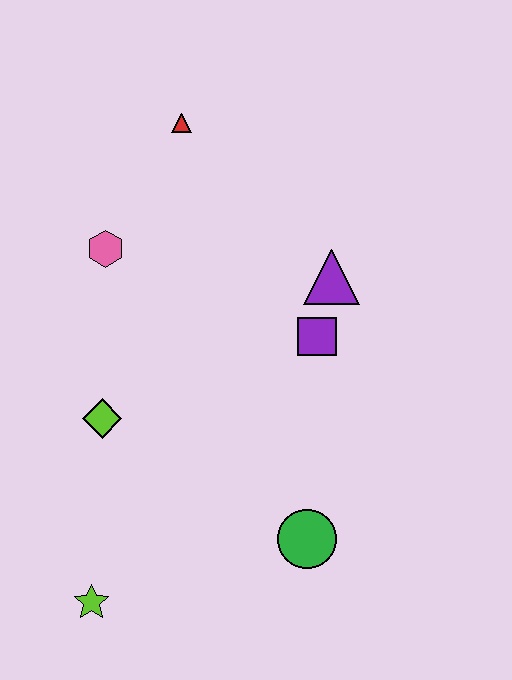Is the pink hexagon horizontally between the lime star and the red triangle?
Yes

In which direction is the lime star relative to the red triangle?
The lime star is below the red triangle.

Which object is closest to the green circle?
The purple square is closest to the green circle.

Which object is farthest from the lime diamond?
The red triangle is farthest from the lime diamond.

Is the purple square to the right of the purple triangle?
No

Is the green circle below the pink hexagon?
Yes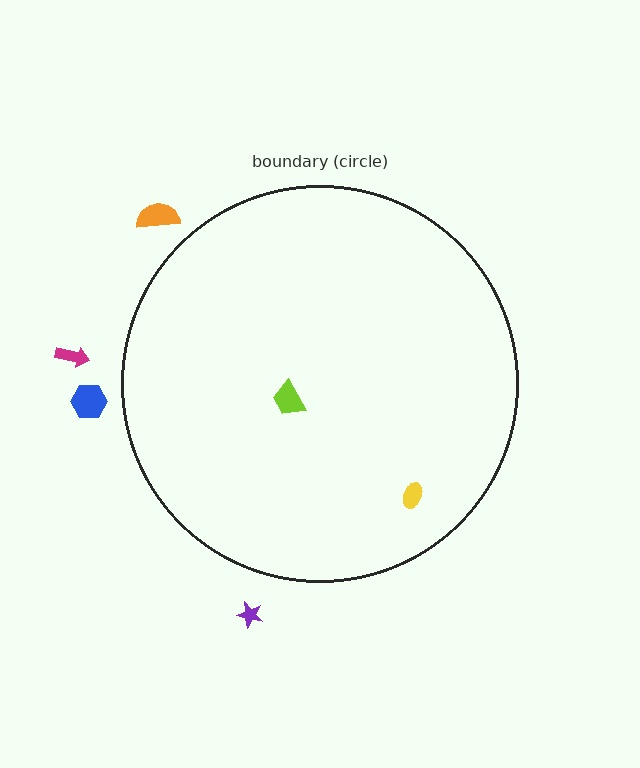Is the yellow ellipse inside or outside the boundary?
Inside.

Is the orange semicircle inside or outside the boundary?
Outside.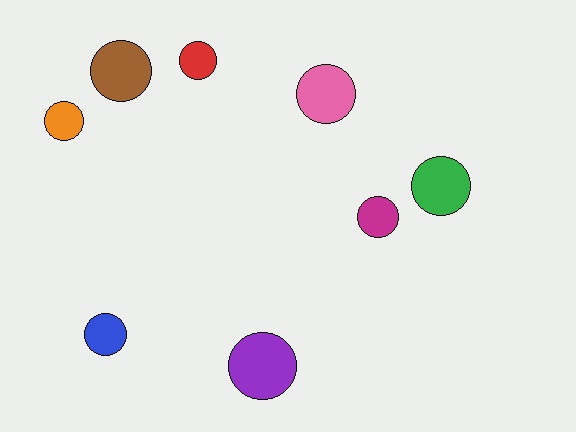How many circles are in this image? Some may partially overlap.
There are 8 circles.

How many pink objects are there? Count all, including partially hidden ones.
There is 1 pink object.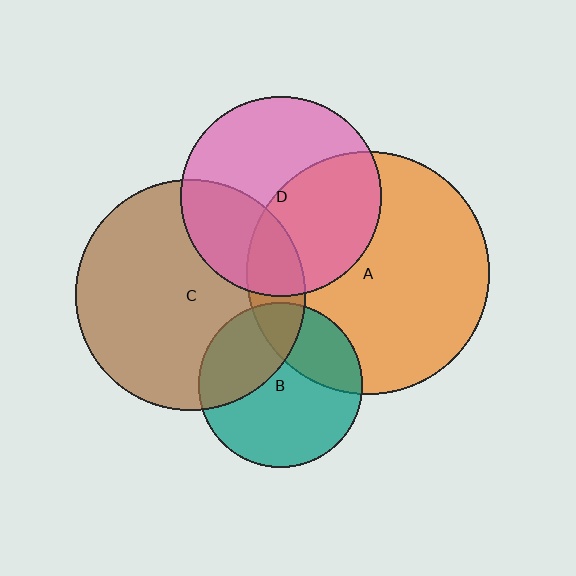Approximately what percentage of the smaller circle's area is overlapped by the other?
Approximately 30%.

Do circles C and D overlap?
Yes.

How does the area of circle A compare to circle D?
Approximately 1.5 times.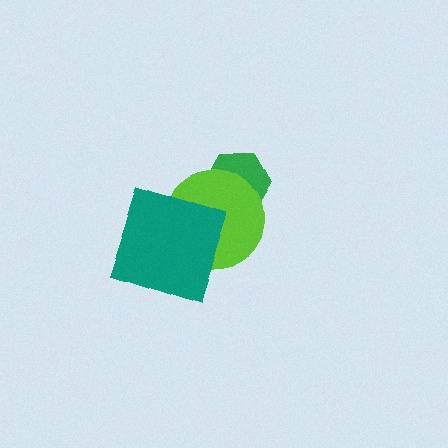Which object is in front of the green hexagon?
The lime circle is in front of the green hexagon.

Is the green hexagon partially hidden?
Yes, it is partially covered by another shape.